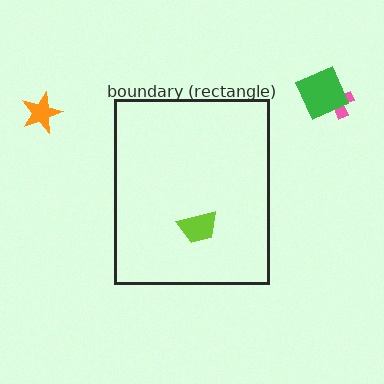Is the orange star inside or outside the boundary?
Outside.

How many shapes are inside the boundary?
1 inside, 3 outside.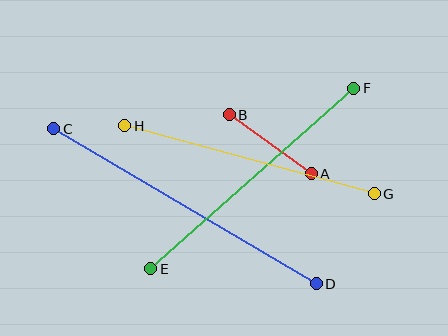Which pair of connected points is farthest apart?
Points C and D are farthest apart.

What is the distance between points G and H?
The distance is approximately 259 pixels.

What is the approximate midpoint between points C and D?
The midpoint is at approximately (185, 206) pixels.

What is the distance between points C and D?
The distance is approximately 305 pixels.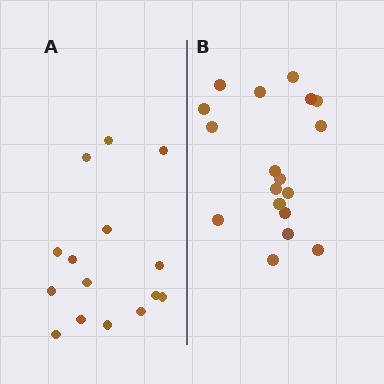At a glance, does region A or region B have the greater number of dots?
Region B (the right region) has more dots.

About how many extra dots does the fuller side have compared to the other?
Region B has just a few more — roughly 2 or 3 more dots than region A.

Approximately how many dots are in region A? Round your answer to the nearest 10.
About 20 dots. (The exact count is 15, which rounds to 20.)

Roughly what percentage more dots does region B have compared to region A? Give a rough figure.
About 20% more.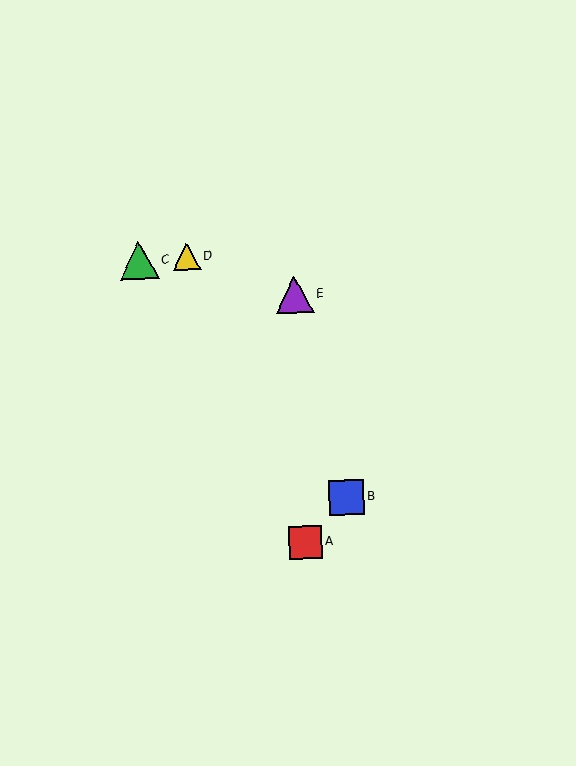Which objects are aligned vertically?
Objects A, E are aligned vertically.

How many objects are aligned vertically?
2 objects (A, E) are aligned vertically.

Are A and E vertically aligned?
Yes, both are at x≈306.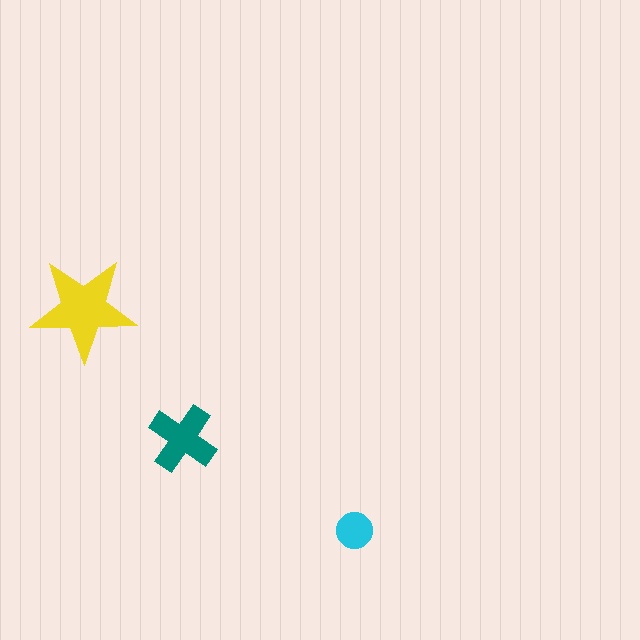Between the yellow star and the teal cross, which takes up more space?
The yellow star.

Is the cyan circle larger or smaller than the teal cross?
Smaller.